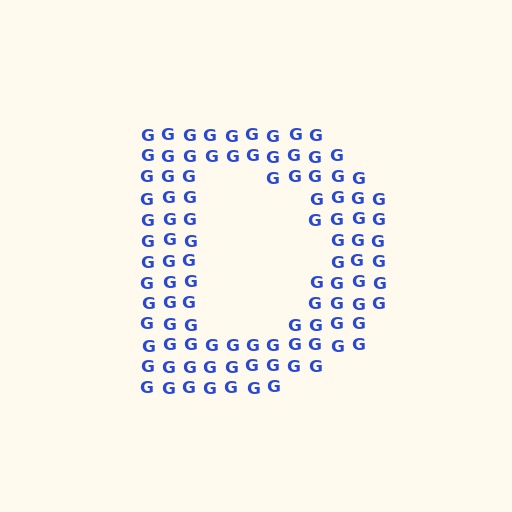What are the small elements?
The small elements are letter G's.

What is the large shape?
The large shape is the letter D.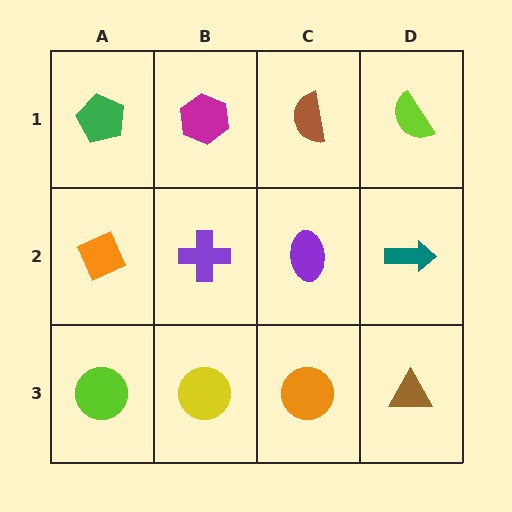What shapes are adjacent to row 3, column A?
An orange diamond (row 2, column A), a yellow circle (row 3, column B).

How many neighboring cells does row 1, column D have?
2.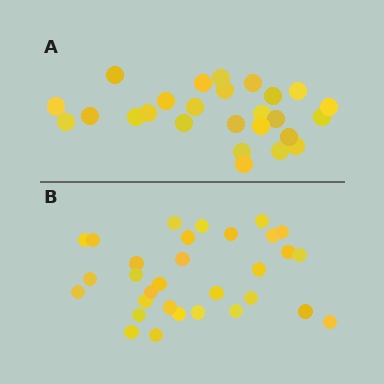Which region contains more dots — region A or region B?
Region B (the bottom region) has more dots.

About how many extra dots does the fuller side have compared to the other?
Region B has about 5 more dots than region A.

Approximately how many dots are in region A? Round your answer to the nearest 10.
About 30 dots. (The exact count is 26, which rounds to 30.)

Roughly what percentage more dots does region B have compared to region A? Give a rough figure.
About 20% more.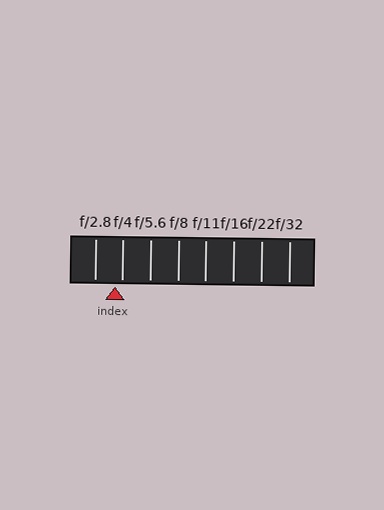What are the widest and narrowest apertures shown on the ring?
The widest aperture shown is f/2.8 and the narrowest is f/32.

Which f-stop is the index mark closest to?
The index mark is closest to f/4.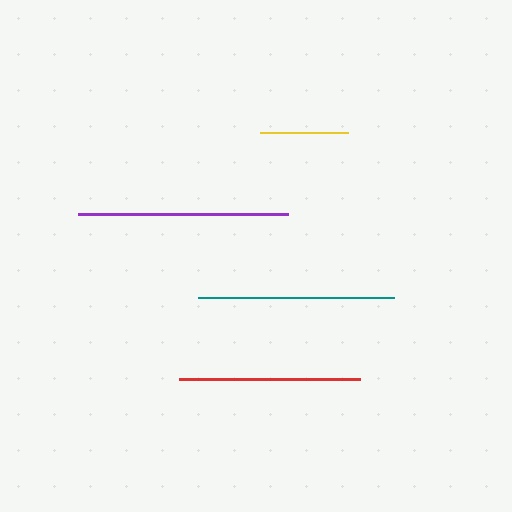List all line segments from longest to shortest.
From longest to shortest: purple, teal, red, yellow.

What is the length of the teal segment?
The teal segment is approximately 196 pixels long.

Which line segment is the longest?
The purple line is the longest at approximately 210 pixels.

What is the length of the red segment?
The red segment is approximately 181 pixels long.